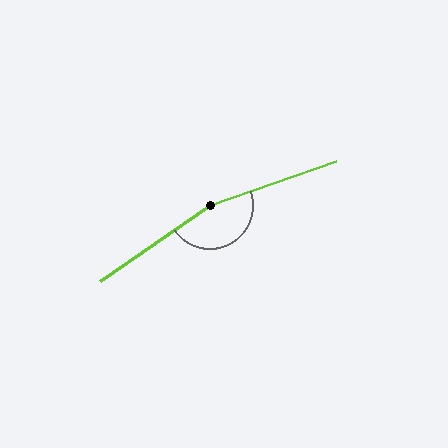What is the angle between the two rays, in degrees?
Approximately 164 degrees.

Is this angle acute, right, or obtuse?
It is obtuse.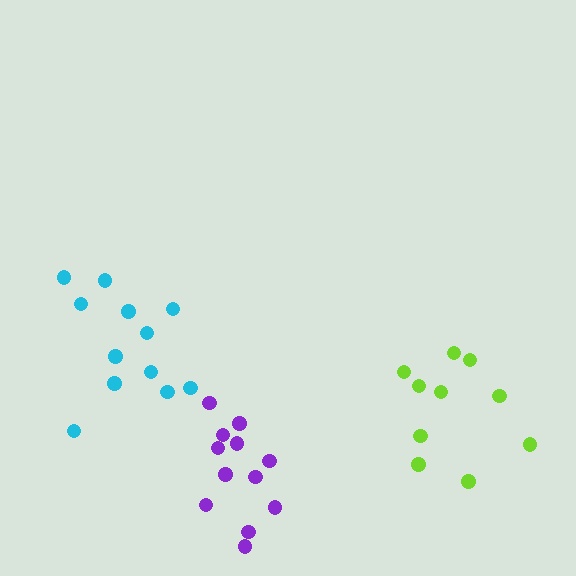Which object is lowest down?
The purple cluster is bottommost.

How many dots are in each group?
Group 1: 10 dots, Group 2: 12 dots, Group 3: 12 dots (34 total).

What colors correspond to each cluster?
The clusters are colored: lime, purple, cyan.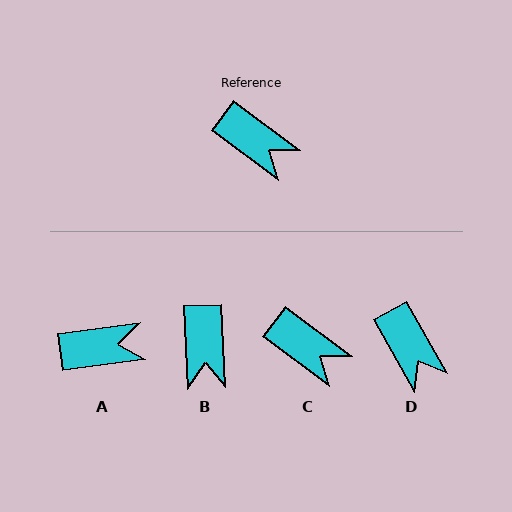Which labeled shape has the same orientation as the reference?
C.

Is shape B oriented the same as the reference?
No, it is off by about 50 degrees.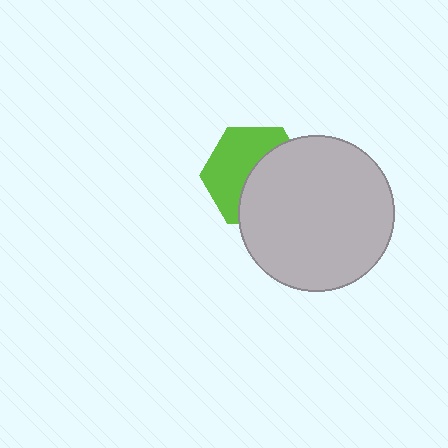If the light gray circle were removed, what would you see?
You would see the complete lime hexagon.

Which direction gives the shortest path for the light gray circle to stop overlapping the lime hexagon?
Moving right gives the shortest separation.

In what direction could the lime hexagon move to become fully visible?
The lime hexagon could move left. That would shift it out from behind the light gray circle entirely.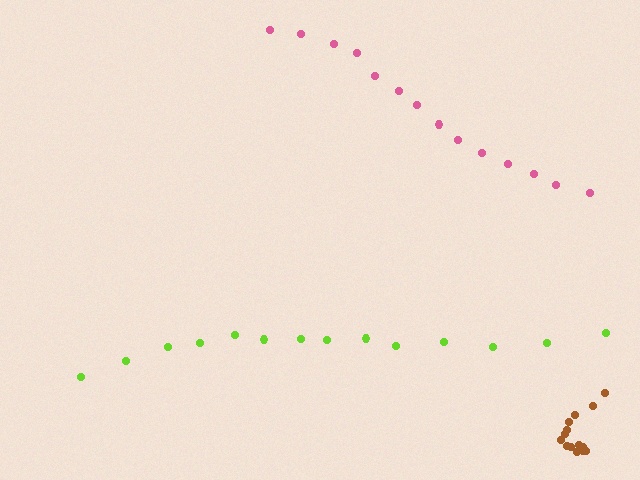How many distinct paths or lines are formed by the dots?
There are 3 distinct paths.